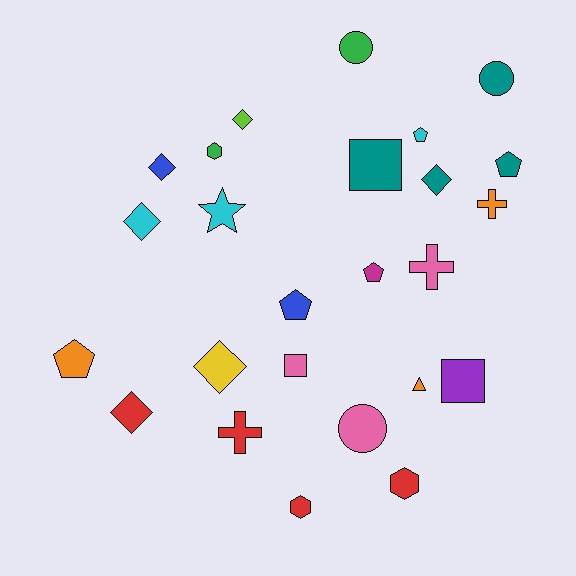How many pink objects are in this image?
There are 3 pink objects.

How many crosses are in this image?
There are 3 crosses.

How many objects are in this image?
There are 25 objects.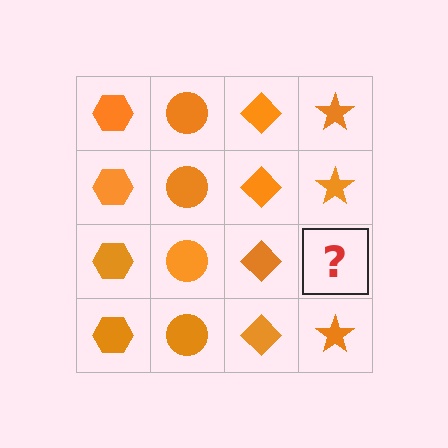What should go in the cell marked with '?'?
The missing cell should contain an orange star.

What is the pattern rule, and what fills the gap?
The rule is that each column has a consistent shape. The gap should be filled with an orange star.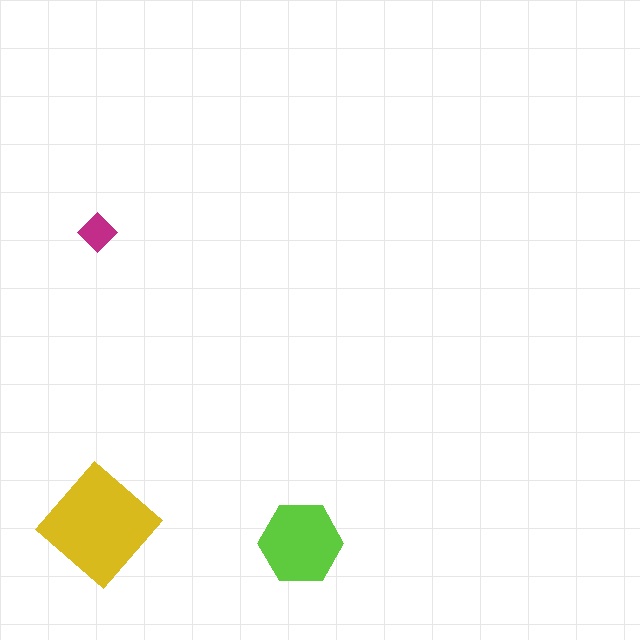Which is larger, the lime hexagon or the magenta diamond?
The lime hexagon.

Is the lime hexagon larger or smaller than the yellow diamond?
Smaller.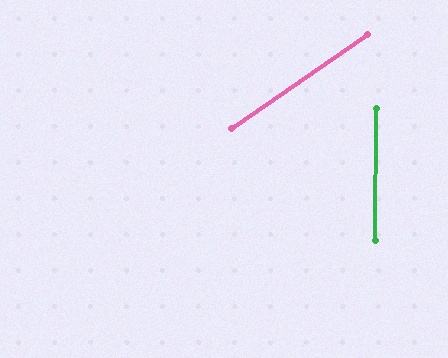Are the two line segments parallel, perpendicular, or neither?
Neither parallel nor perpendicular — they differ by about 55°.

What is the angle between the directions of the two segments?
Approximately 55 degrees.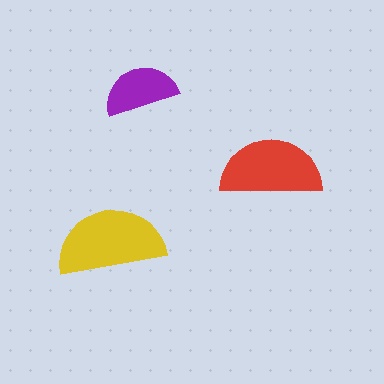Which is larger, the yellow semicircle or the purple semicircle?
The yellow one.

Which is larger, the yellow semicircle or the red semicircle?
The yellow one.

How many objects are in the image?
There are 3 objects in the image.